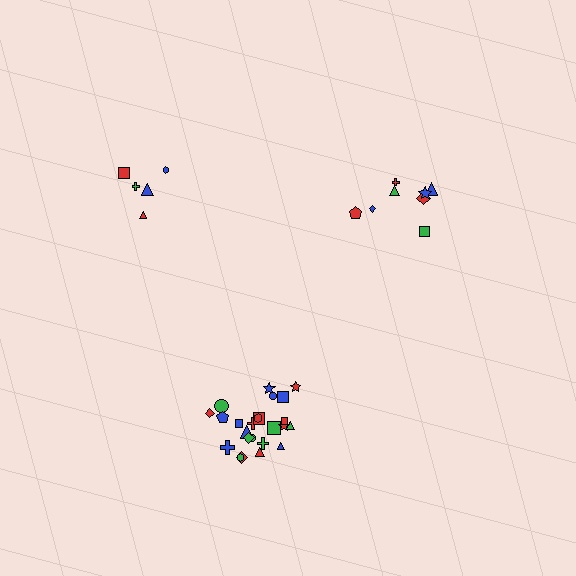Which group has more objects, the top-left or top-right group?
The top-right group.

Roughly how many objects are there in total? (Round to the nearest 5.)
Roughly 40 objects in total.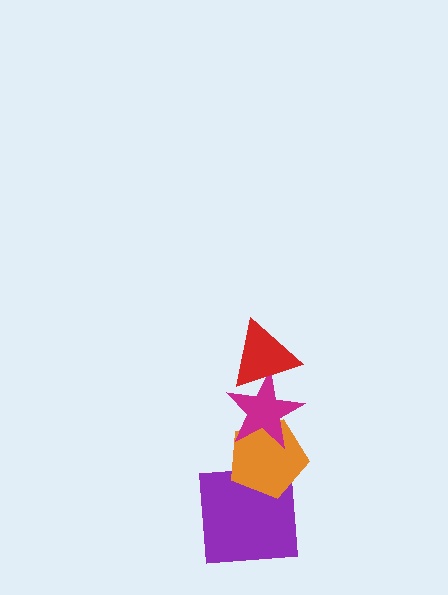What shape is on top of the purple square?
The orange pentagon is on top of the purple square.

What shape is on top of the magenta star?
The red triangle is on top of the magenta star.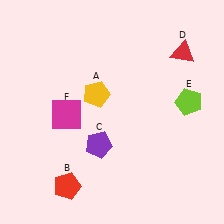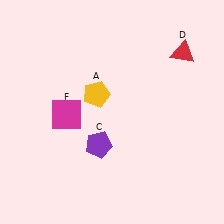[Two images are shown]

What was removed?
The red pentagon (B), the lime pentagon (E) were removed in Image 2.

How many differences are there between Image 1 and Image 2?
There are 2 differences between the two images.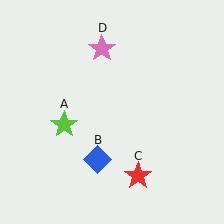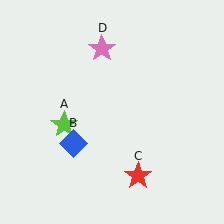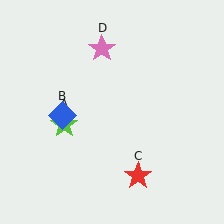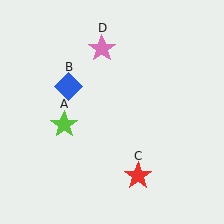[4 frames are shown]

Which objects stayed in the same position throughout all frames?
Lime star (object A) and red star (object C) and pink star (object D) remained stationary.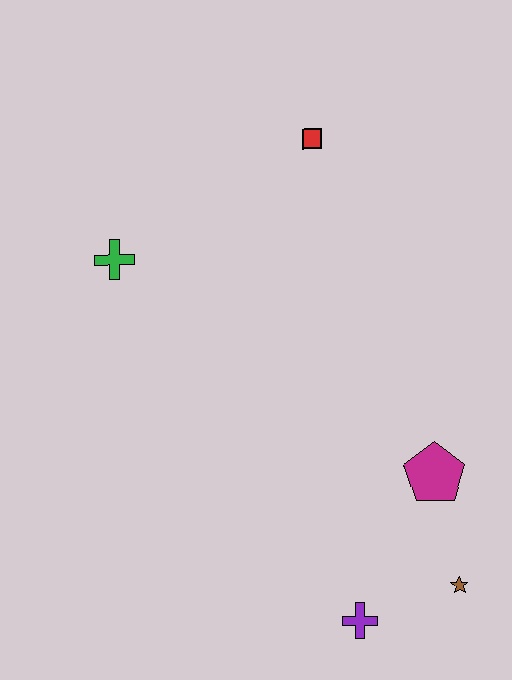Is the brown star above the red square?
No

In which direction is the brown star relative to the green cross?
The brown star is to the right of the green cross.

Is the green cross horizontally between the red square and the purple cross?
No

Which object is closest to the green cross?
The red square is closest to the green cross.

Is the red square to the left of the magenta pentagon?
Yes